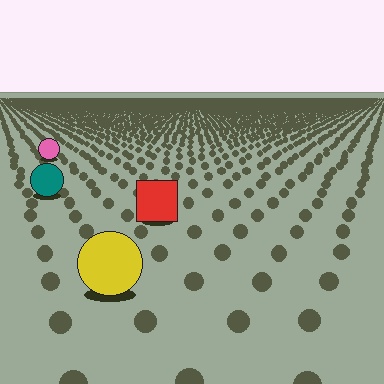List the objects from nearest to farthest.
From nearest to farthest: the yellow circle, the red square, the teal circle, the pink circle.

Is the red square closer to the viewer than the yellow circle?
No. The yellow circle is closer — you can tell from the texture gradient: the ground texture is coarser near it.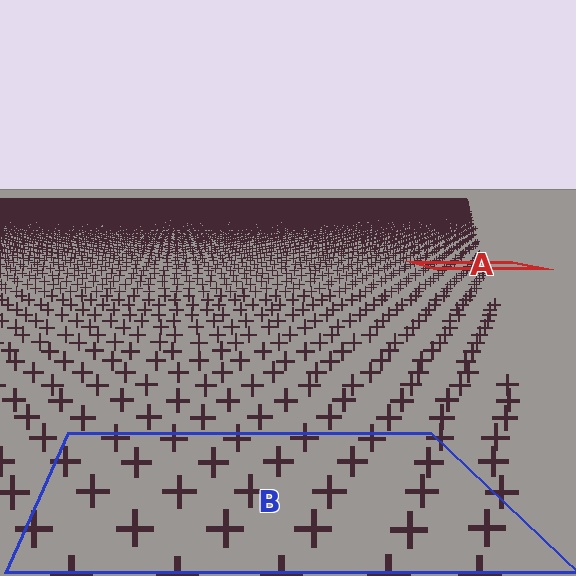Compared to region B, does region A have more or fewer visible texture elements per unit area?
Region A has more texture elements per unit area — they are packed more densely because it is farther away.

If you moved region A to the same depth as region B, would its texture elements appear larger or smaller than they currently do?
They would appear larger. At a closer depth, the same texture elements are projected at a bigger on-screen size.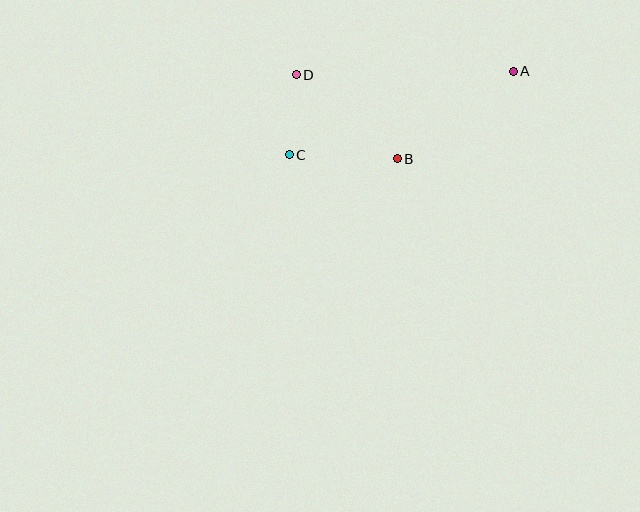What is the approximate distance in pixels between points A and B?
The distance between A and B is approximately 146 pixels.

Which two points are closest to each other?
Points C and D are closest to each other.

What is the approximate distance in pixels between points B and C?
The distance between B and C is approximately 108 pixels.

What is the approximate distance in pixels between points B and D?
The distance between B and D is approximately 131 pixels.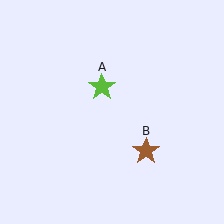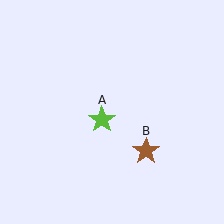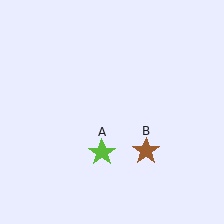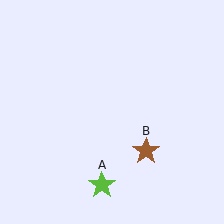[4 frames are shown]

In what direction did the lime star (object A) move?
The lime star (object A) moved down.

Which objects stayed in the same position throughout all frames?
Brown star (object B) remained stationary.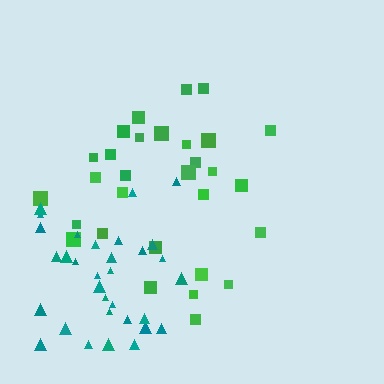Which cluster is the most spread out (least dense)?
Green.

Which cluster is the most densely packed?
Teal.